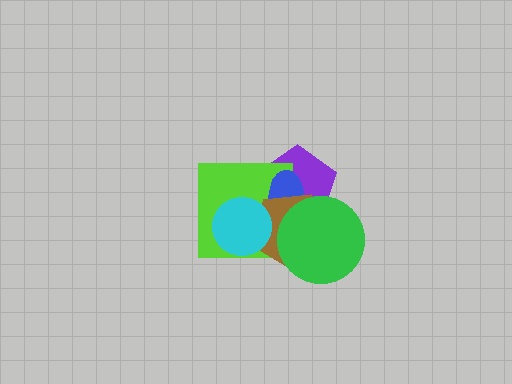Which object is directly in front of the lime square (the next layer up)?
The blue ellipse is directly in front of the lime square.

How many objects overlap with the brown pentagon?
5 objects overlap with the brown pentagon.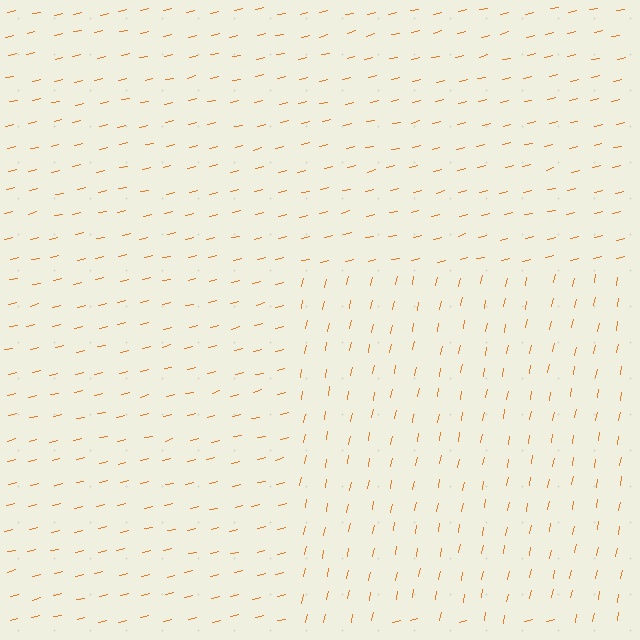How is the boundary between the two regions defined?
The boundary is defined purely by a change in line orientation (approximately 66 degrees difference). All lines are the same color and thickness.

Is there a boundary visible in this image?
Yes, there is a texture boundary formed by a change in line orientation.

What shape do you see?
I see a rectangle.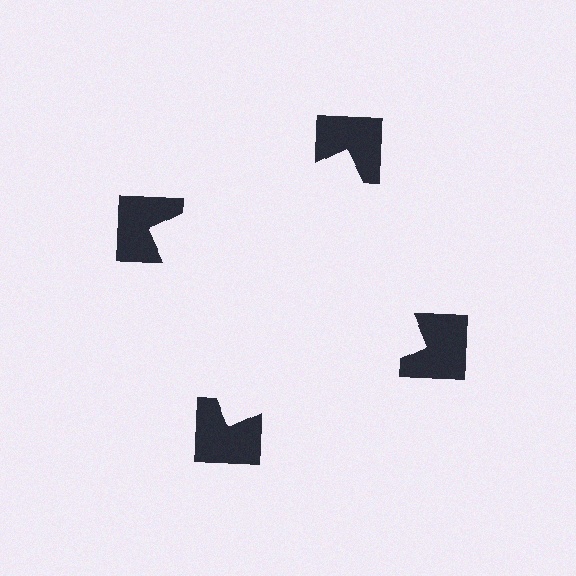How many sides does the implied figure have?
4 sides.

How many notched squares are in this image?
There are 4 — one at each vertex of the illusory square.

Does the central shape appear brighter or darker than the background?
It typically appears slightly brighter than the background, even though no actual brightness change is drawn.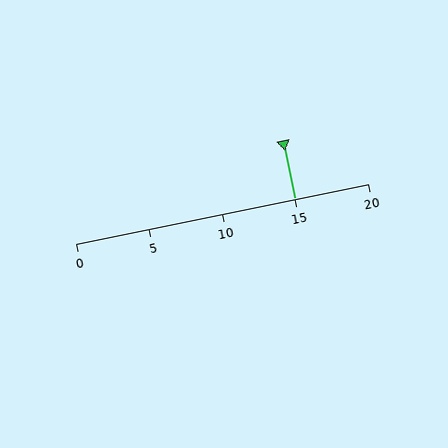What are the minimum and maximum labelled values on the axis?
The axis runs from 0 to 20.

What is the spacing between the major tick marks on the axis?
The major ticks are spaced 5 apart.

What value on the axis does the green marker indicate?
The marker indicates approximately 15.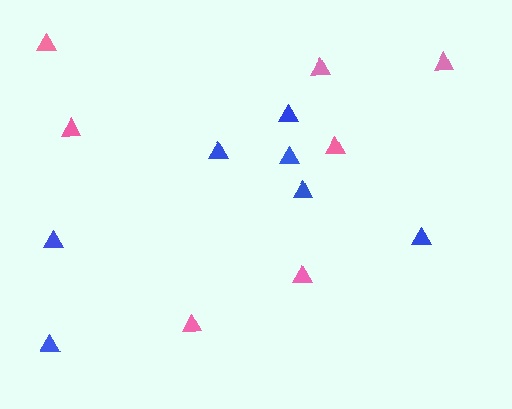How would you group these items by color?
There are 2 groups: one group of pink triangles (7) and one group of blue triangles (7).